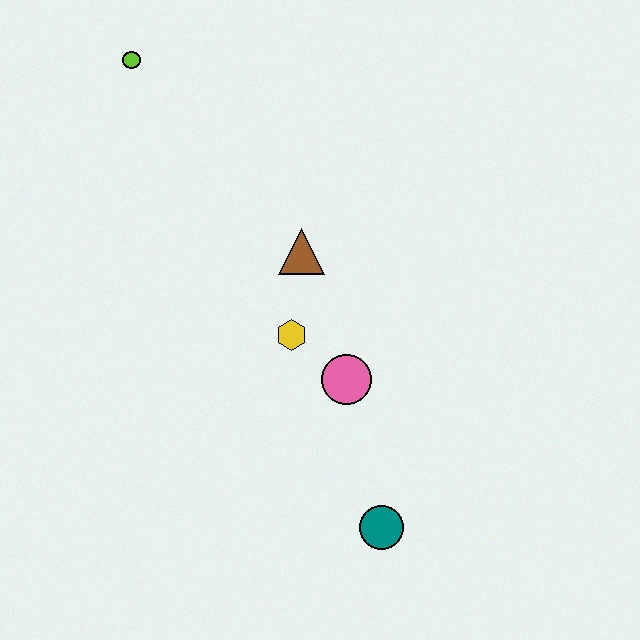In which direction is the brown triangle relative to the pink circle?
The brown triangle is above the pink circle.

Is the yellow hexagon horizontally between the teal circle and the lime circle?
Yes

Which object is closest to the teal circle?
The pink circle is closest to the teal circle.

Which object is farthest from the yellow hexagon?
The lime circle is farthest from the yellow hexagon.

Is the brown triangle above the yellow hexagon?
Yes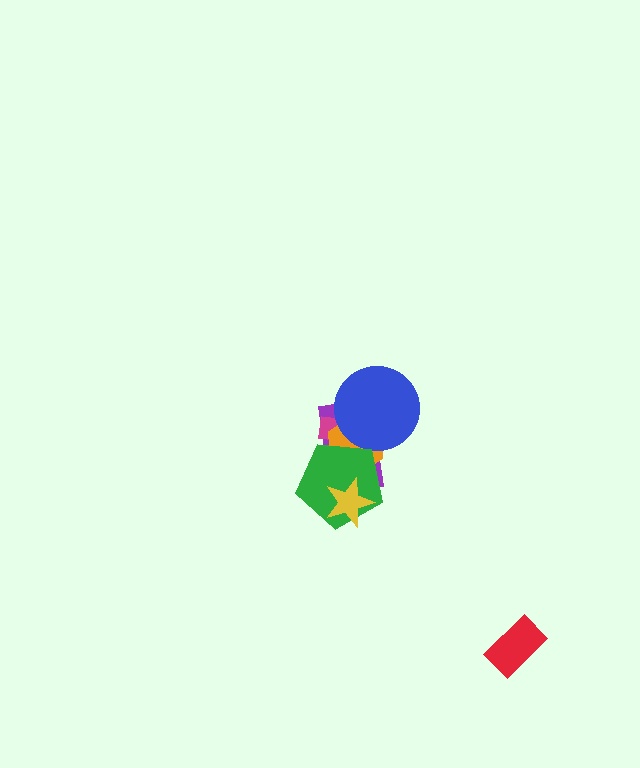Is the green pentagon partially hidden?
Yes, it is partially covered by another shape.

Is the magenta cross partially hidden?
Yes, it is partially covered by another shape.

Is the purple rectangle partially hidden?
Yes, it is partially covered by another shape.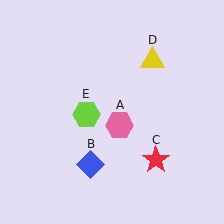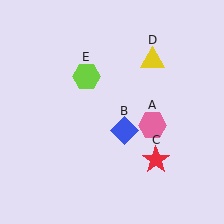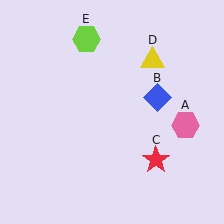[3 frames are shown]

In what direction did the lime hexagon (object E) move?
The lime hexagon (object E) moved up.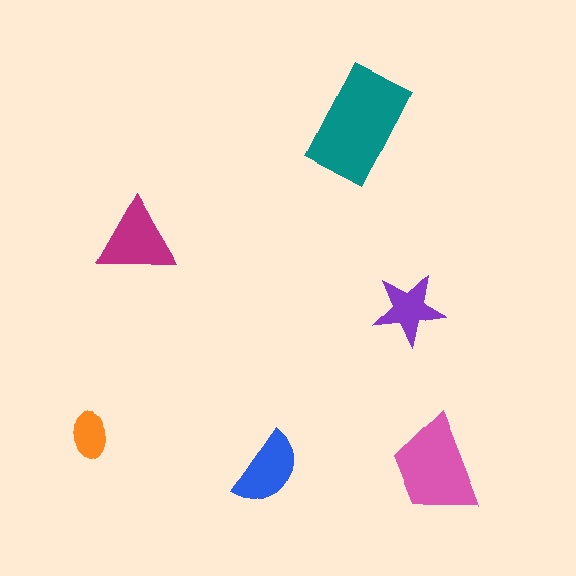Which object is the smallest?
The orange ellipse.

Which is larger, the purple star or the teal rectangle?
The teal rectangle.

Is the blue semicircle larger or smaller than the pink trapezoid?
Smaller.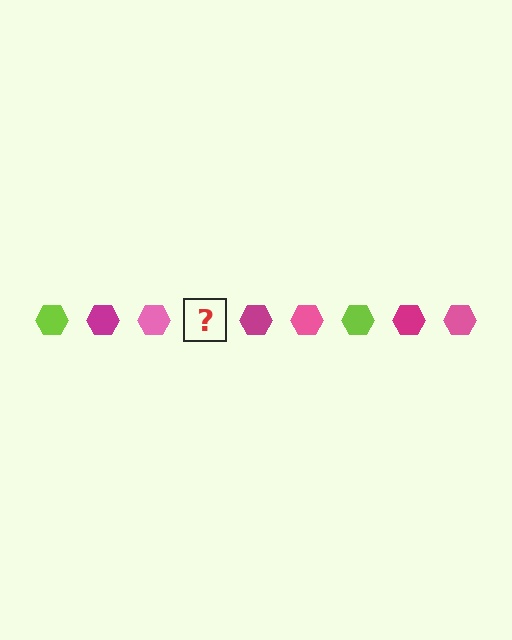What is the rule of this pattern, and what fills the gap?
The rule is that the pattern cycles through lime, magenta, pink hexagons. The gap should be filled with a lime hexagon.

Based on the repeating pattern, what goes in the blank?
The blank should be a lime hexagon.